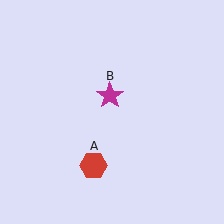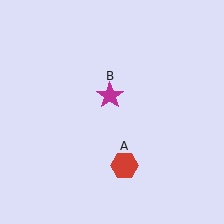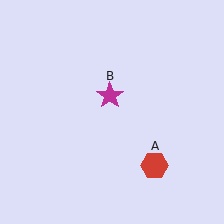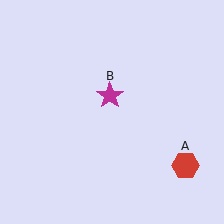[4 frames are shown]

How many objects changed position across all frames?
1 object changed position: red hexagon (object A).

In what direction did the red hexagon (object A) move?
The red hexagon (object A) moved right.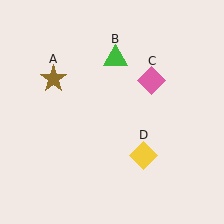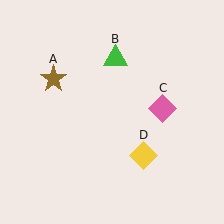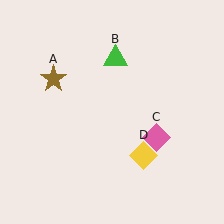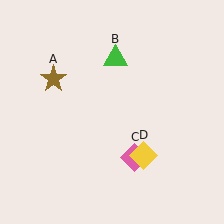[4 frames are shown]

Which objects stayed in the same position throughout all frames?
Brown star (object A) and green triangle (object B) and yellow diamond (object D) remained stationary.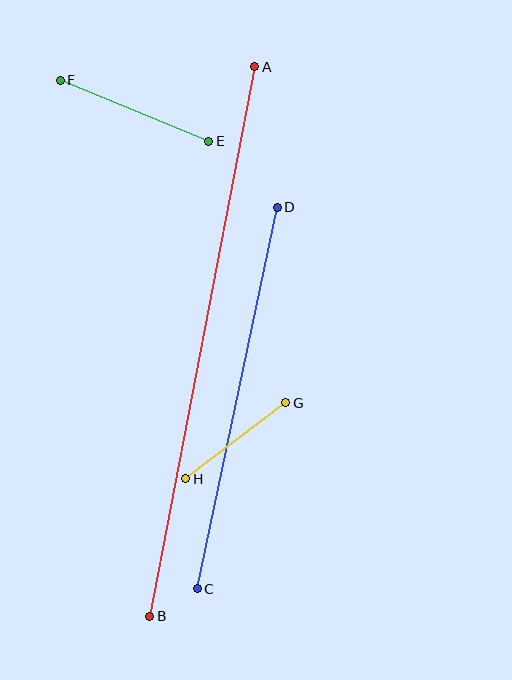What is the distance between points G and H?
The distance is approximately 126 pixels.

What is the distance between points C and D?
The distance is approximately 390 pixels.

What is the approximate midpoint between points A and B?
The midpoint is at approximately (202, 341) pixels.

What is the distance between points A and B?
The distance is approximately 559 pixels.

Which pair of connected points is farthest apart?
Points A and B are farthest apart.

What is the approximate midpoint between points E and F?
The midpoint is at approximately (134, 111) pixels.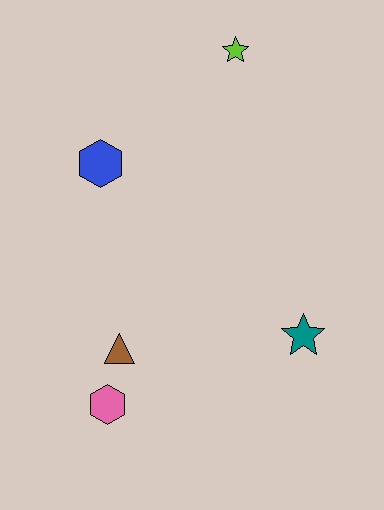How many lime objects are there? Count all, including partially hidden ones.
There is 1 lime object.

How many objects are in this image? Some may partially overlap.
There are 5 objects.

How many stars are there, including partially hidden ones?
There are 2 stars.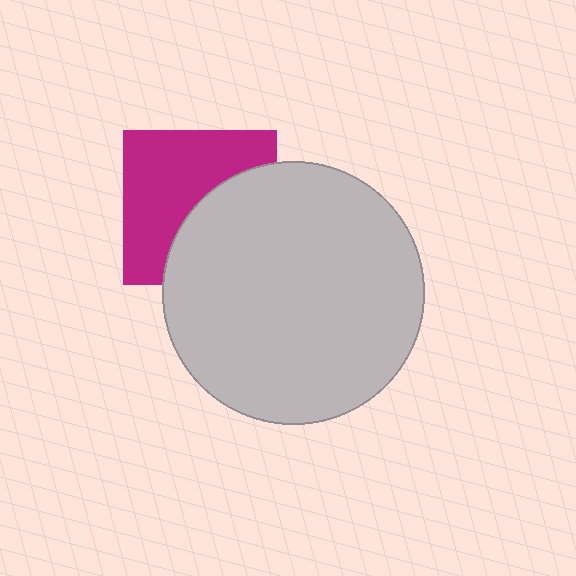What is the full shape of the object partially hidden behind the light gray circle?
The partially hidden object is a magenta square.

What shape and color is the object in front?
The object in front is a light gray circle.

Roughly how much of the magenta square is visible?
About half of it is visible (roughly 56%).